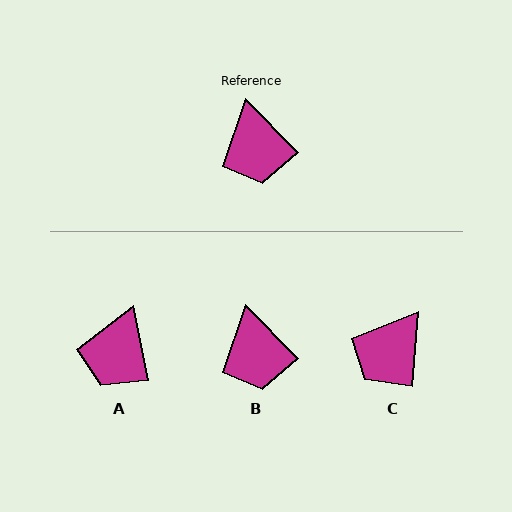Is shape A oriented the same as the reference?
No, it is off by about 34 degrees.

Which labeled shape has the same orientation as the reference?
B.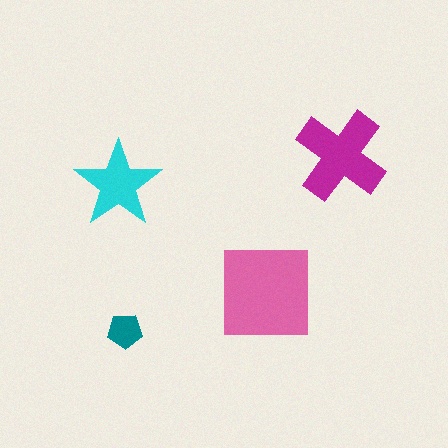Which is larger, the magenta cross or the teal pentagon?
The magenta cross.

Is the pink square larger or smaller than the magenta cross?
Larger.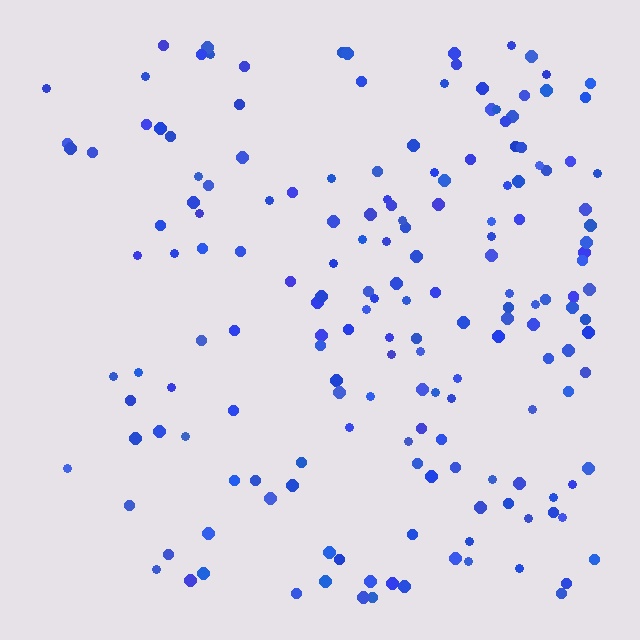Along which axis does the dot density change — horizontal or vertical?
Horizontal.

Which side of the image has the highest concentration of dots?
The right.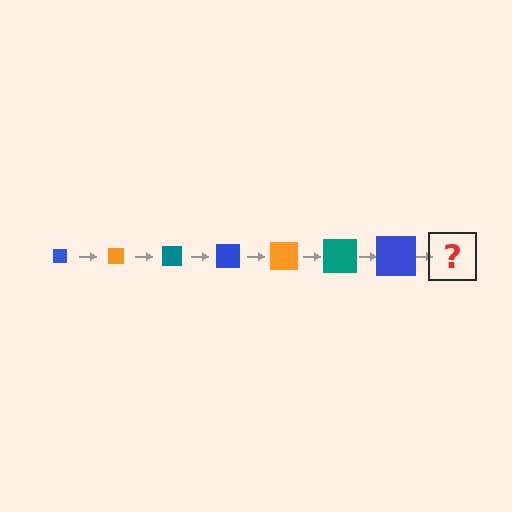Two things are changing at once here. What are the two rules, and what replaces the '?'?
The two rules are that the square grows larger each step and the color cycles through blue, orange, and teal. The '?' should be an orange square, larger than the previous one.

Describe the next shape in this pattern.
It should be an orange square, larger than the previous one.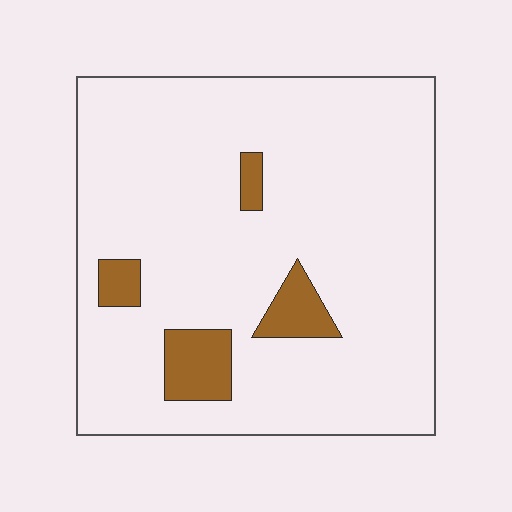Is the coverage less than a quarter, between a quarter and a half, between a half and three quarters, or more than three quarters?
Less than a quarter.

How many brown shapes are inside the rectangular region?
4.